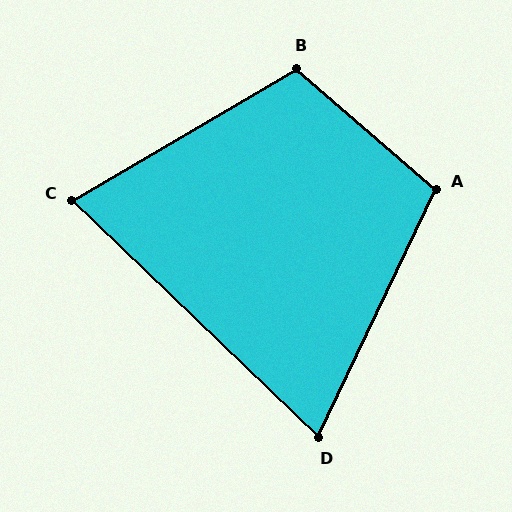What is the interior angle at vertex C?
Approximately 75 degrees (acute).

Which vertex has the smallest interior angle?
D, at approximately 71 degrees.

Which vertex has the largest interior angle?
B, at approximately 109 degrees.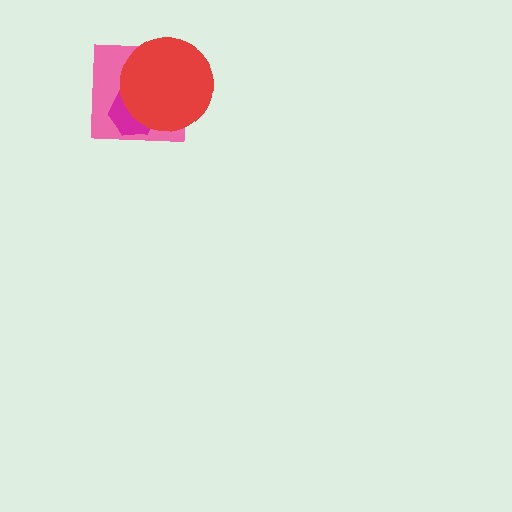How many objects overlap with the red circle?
2 objects overlap with the red circle.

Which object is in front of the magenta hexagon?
The red circle is in front of the magenta hexagon.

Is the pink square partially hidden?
Yes, it is partially covered by another shape.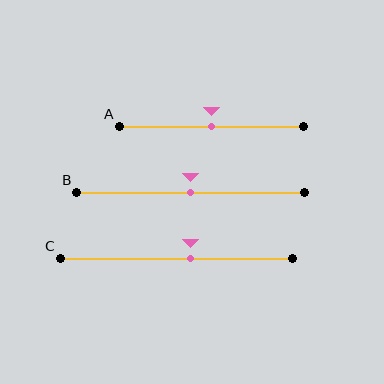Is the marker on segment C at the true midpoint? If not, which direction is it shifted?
No, the marker on segment C is shifted to the right by about 6% of the segment length.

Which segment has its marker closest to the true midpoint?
Segment A has its marker closest to the true midpoint.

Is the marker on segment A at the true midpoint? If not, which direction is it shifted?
Yes, the marker on segment A is at the true midpoint.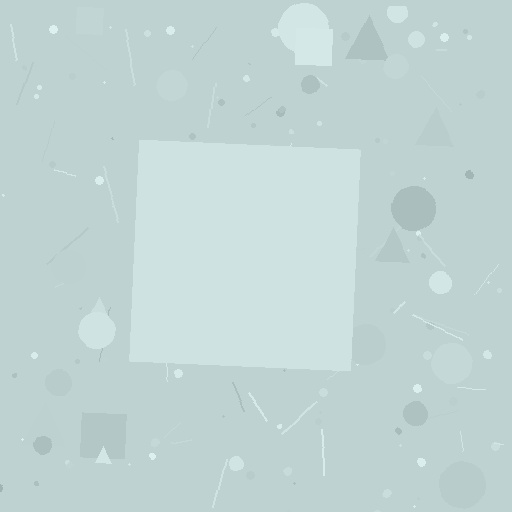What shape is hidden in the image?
A square is hidden in the image.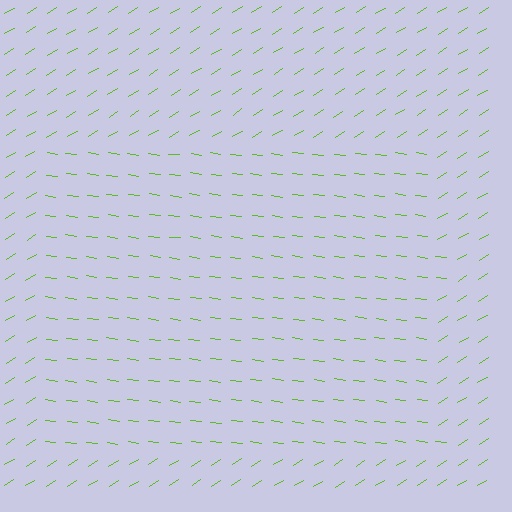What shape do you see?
I see a rectangle.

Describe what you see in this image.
The image is filled with small lime line segments. A rectangle region in the image has lines oriented differently from the surrounding lines, creating a visible texture boundary.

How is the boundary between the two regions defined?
The boundary is defined purely by a change in line orientation (approximately 40 degrees difference). All lines are the same color and thickness.